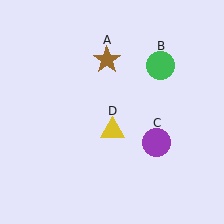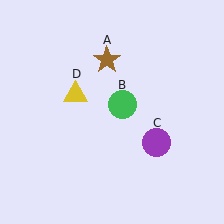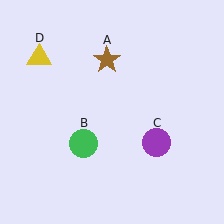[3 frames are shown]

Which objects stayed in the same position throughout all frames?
Brown star (object A) and purple circle (object C) remained stationary.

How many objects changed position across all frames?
2 objects changed position: green circle (object B), yellow triangle (object D).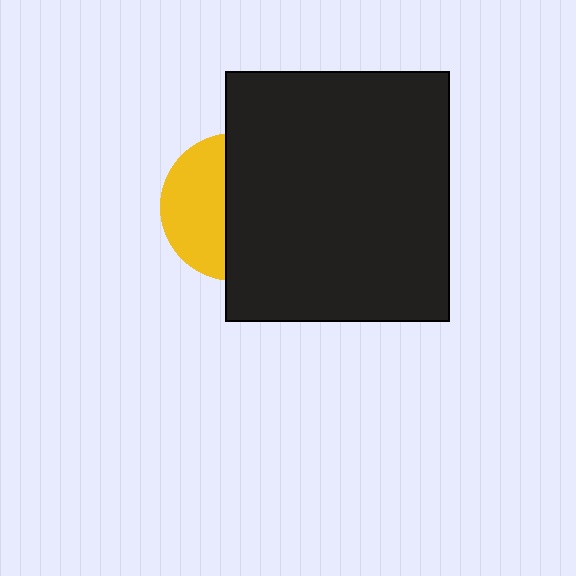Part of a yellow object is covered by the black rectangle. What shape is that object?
It is a circle.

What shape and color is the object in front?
The object in front is a black rectangle.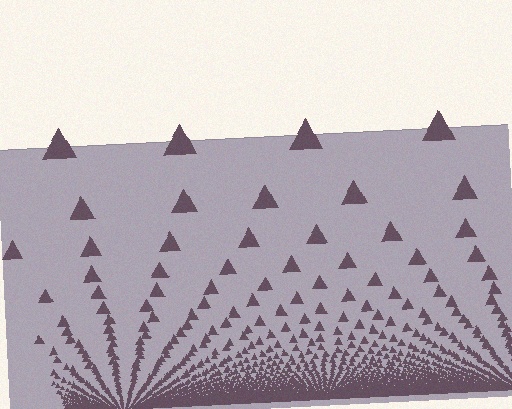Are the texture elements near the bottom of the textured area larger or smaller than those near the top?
Smaller. The gradient is inverted — elements near the bottom are smaller and denser.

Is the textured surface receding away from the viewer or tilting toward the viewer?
The surface appears to tilt toward the viewer. Texture elements get larger and sparser toward the top.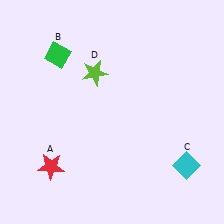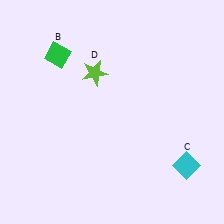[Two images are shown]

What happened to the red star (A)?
The red star (A) was removed in Image 2. It was in the bottom-left area of Image 1.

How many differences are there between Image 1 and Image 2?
There is 1 difference between the two images.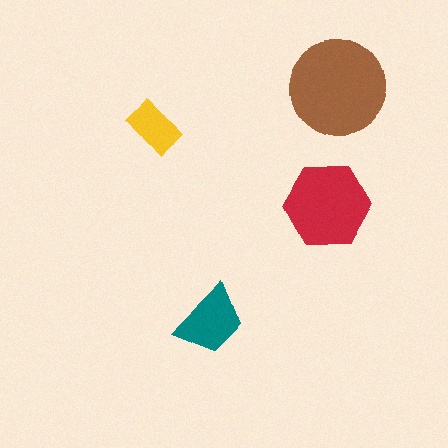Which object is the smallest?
The yellow rectangle.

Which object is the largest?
The brown circle.